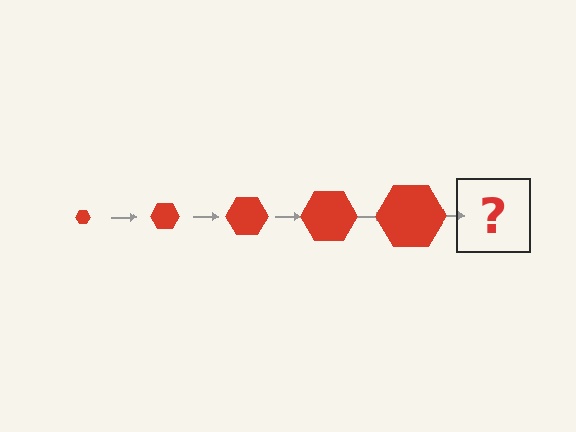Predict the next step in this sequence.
The next step is a red hexagon, larger than the previous one.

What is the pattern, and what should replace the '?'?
The pattern is that the hexagon gets progressively larger each step. The '?' should be a red hexagon, larger than the previous one.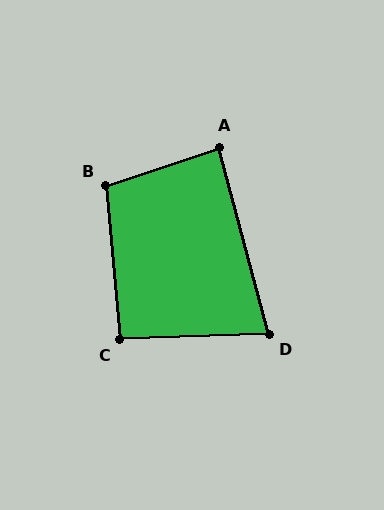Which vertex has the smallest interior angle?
D, at approximately 77 degrees.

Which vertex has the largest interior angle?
B, at approximately 103 degrees.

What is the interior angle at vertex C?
Approximately 94 degrees (approximately right).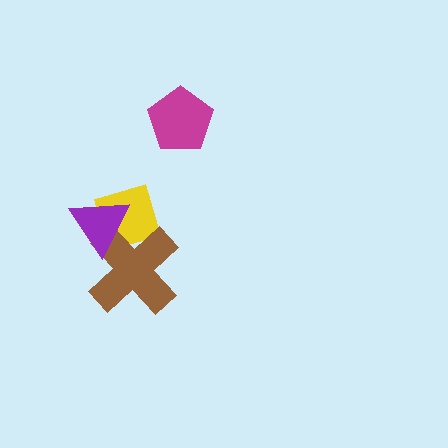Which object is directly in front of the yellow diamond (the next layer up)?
The brown cross is directly in front of the yellow diamond.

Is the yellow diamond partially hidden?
Yes, it is partially covered by another shape.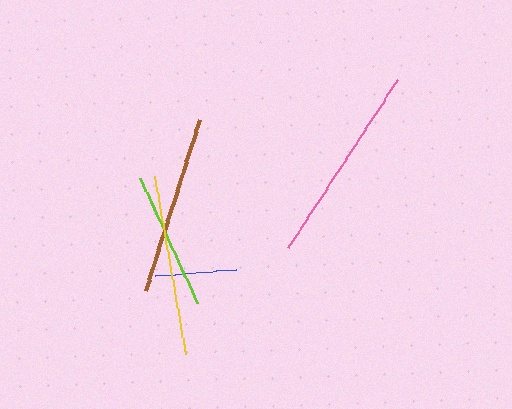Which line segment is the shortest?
The blue line is the shortest at approximately 81 pixels.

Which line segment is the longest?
The pink line is the longest at approximately 200 pixels.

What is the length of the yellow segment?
The yellow segment is approximately 180 pixels long.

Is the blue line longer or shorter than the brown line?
The brown line is longer than the blue line.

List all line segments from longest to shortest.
From longest to shortest: pink, yellow, brown, lime, blue.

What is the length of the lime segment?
The lime segment is approximately 137 pixels long.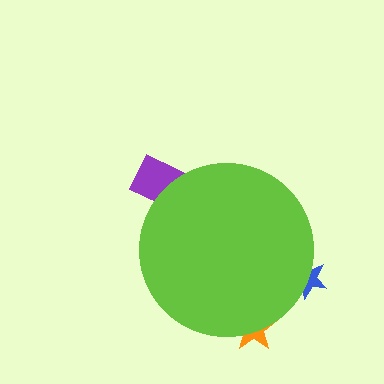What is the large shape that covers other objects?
A lime circle.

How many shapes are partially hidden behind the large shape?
3 shapes are partially hidden.